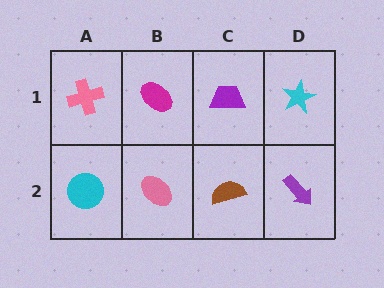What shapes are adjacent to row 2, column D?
A cyan star (row 1, column D), a brown semicircle (row 2, column C).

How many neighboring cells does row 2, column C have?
3.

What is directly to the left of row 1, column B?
A pink cross.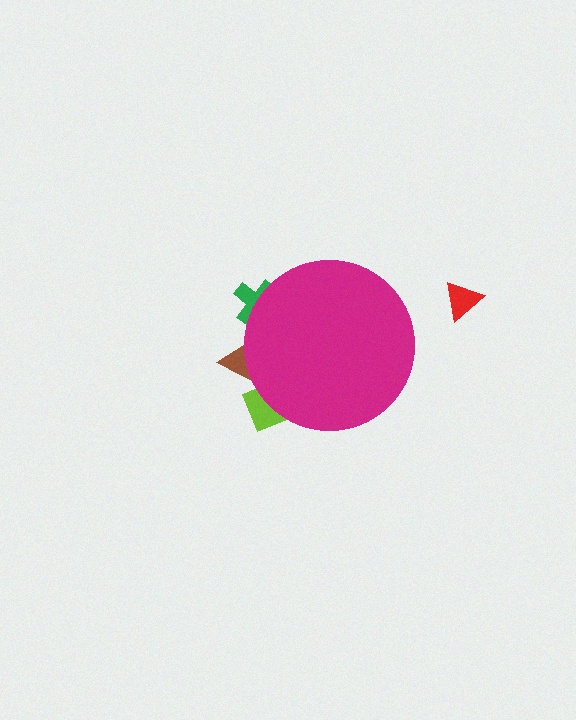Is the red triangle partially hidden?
No, the red triangle is fully visible.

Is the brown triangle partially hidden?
Yes, the brown triangle is partially hidden behind the magenta circle.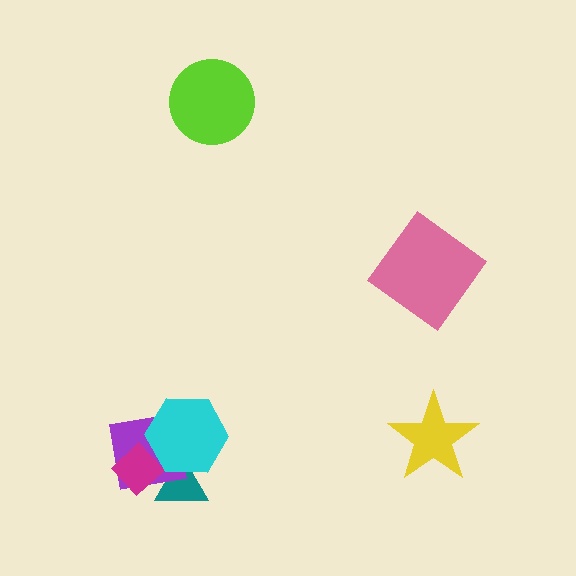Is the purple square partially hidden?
Yes, it is partially covered by another shape.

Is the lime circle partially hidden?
No, no other shape covers it.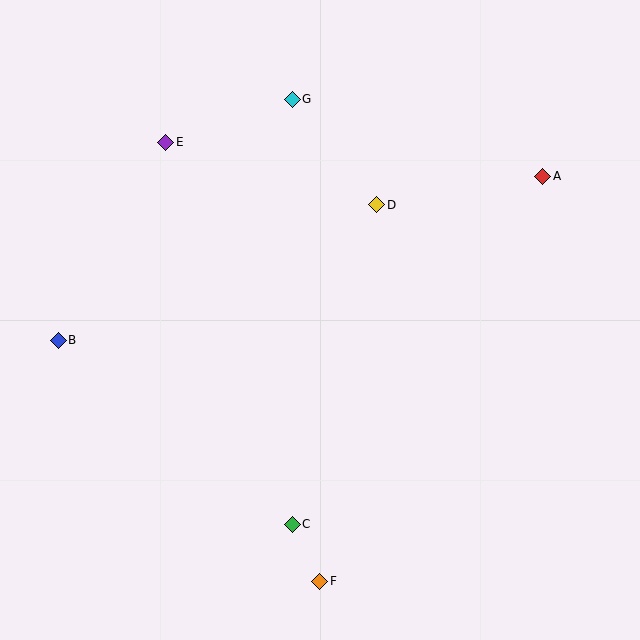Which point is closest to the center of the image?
Point D at (377, 205) is closest to the center.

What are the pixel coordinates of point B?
Point B is at (58, 340).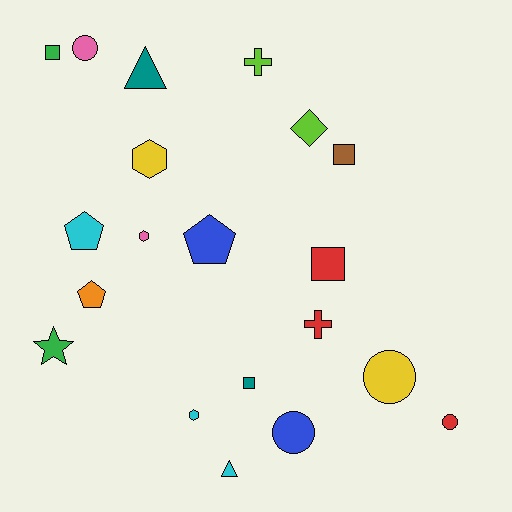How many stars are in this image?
There is 1 star.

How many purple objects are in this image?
There are no purple objects.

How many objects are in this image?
There are 20 objects.